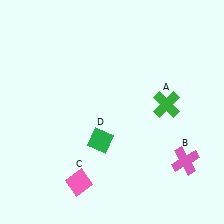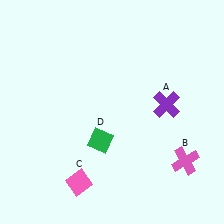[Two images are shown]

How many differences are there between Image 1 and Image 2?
There is 1 difference between the two images.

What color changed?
The cross (A) changed from green in Image 1 to purple in Image 2.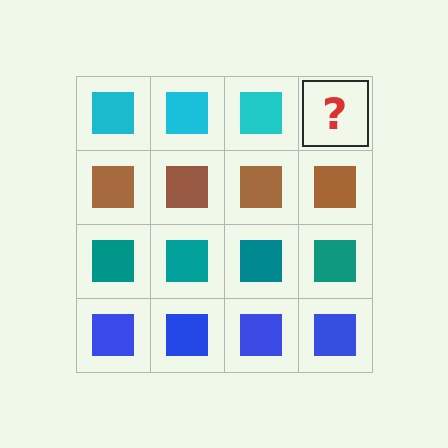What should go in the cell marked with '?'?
The missing cell should contain a cyan square.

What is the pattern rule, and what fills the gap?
The rule is that each row has a consistent color. The gap should be filled with a cyan square.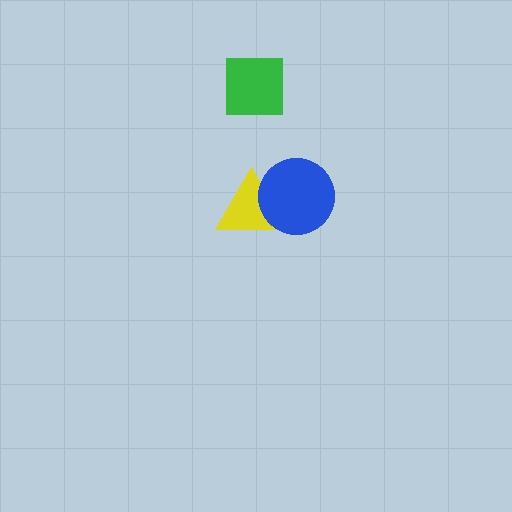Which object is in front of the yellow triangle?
The blue circle is in front of the yellow triangle.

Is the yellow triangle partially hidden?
Yes, it is partially covered by another shape.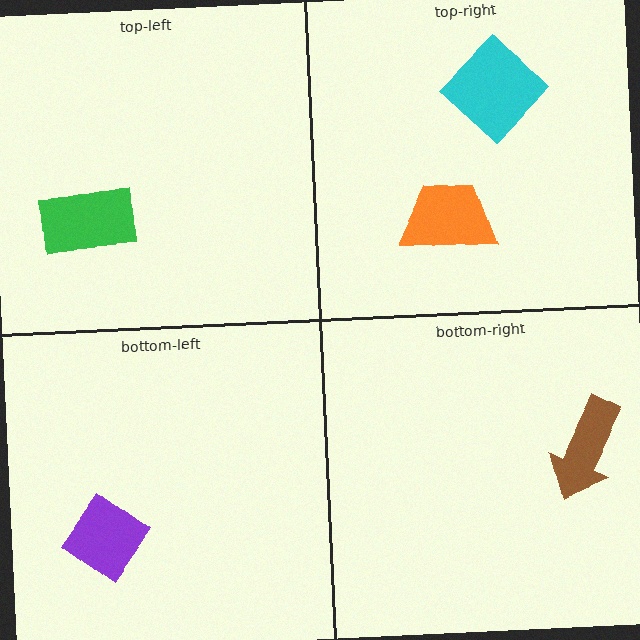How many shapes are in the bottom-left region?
1.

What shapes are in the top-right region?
The cyan diamond, the orange trapezoid.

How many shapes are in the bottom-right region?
1.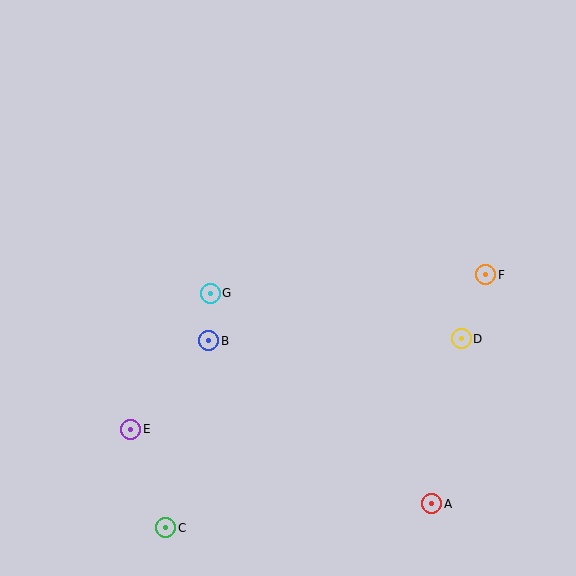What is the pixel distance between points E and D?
The distance between E and D is 343 pixels.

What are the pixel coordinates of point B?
Point B is at (209, 341).